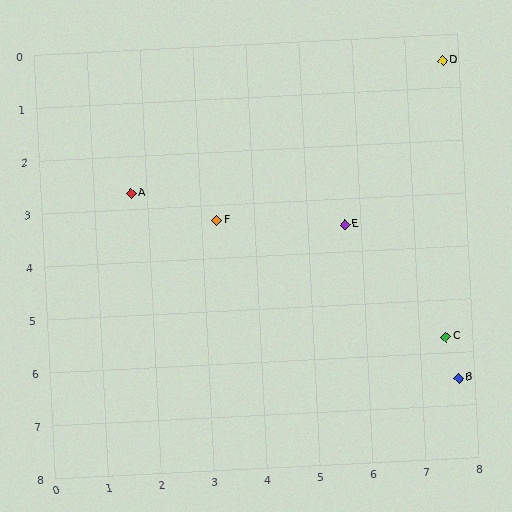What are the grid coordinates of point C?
Point C is at approximately (7.5, 5.7).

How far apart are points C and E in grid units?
Points C and E are about 2.8 grid units apart.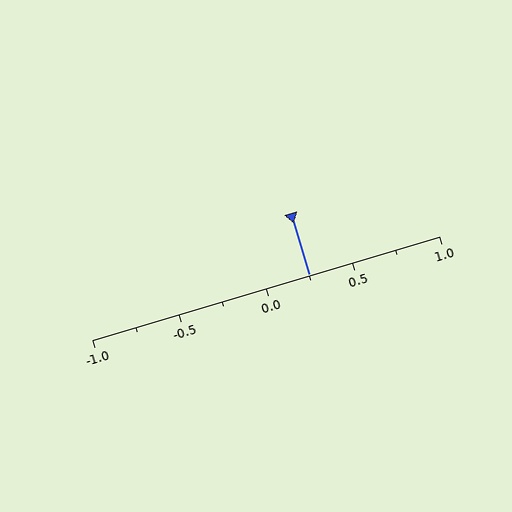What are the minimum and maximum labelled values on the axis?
The axis runs from -1.0 to 1.0.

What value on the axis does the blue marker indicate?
The marker indicates approximately 0.25.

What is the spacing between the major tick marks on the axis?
The major ticks are spaced 0.5 apart.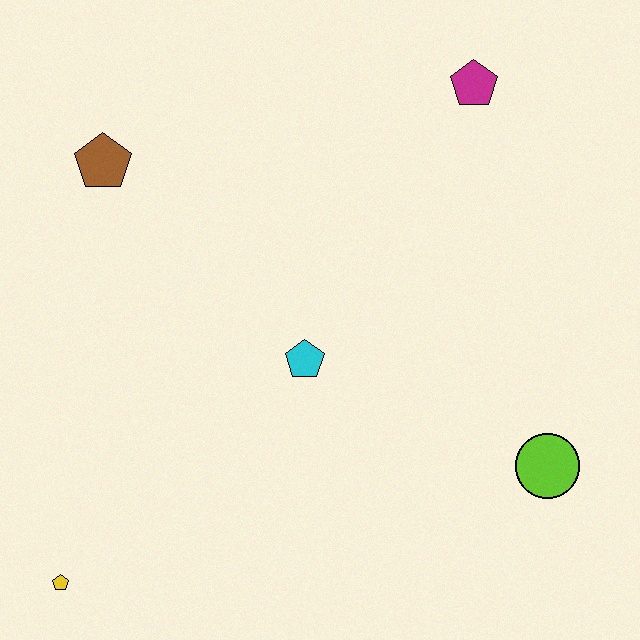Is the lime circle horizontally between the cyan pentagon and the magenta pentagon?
No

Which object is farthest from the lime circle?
The brown pentagon is farthest from the lime circle.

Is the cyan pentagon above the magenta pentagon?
No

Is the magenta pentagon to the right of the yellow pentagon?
Yes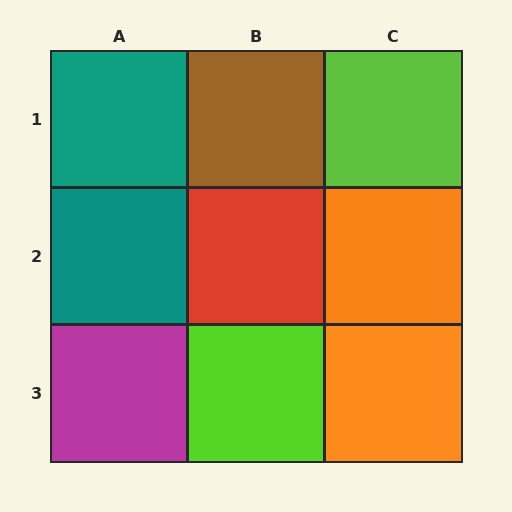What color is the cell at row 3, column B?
Lime.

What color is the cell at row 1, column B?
Brown.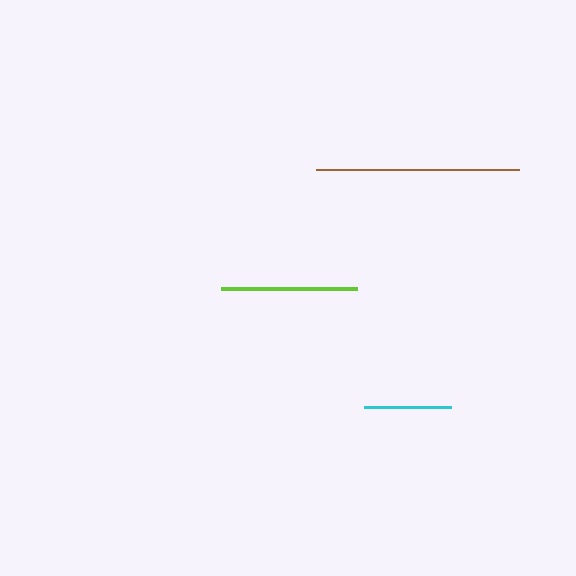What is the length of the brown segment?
The brown segment is approximately 203 pixels long.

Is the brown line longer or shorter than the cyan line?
The brown line is longer than the cyan line.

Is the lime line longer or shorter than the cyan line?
The lime line is longer than the cyan line.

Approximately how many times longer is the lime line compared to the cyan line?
The lime line is approximately 1.6 times the length of the cyan line.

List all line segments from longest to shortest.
From longest to shortest: brown, lime, cyan.